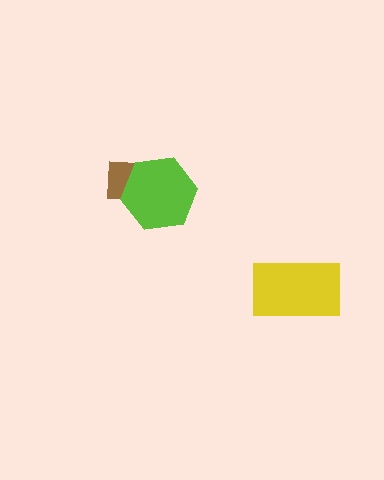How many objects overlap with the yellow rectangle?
0 objects overlap with the yellow rectangle.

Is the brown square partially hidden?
Yes, it is partially covered by another shape.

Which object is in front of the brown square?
The lime hexagon is in front of the brown square.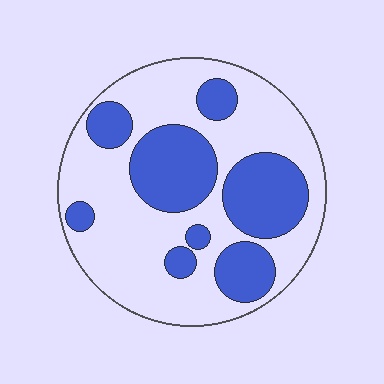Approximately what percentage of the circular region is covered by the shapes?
Approximately 35%.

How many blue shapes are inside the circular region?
8.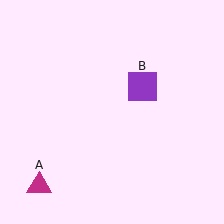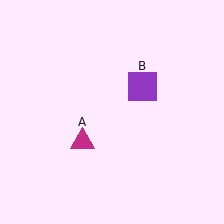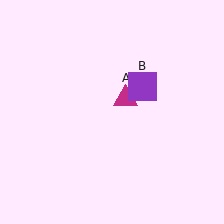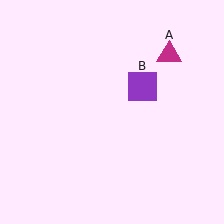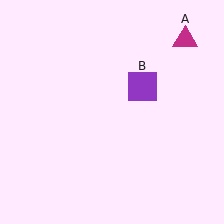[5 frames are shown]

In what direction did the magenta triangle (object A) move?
The magenta triangle (object A) moved up and to the right.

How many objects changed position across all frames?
1 object changed position: magenta triangle (object A).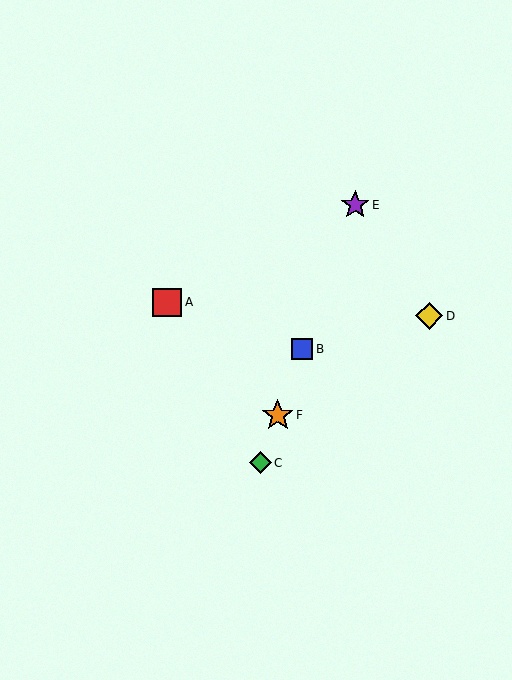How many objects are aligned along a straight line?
4 objects (B, C, E, F) are aligned along a straight line.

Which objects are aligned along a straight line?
Objects B, C, E, F are aligned along a straight line.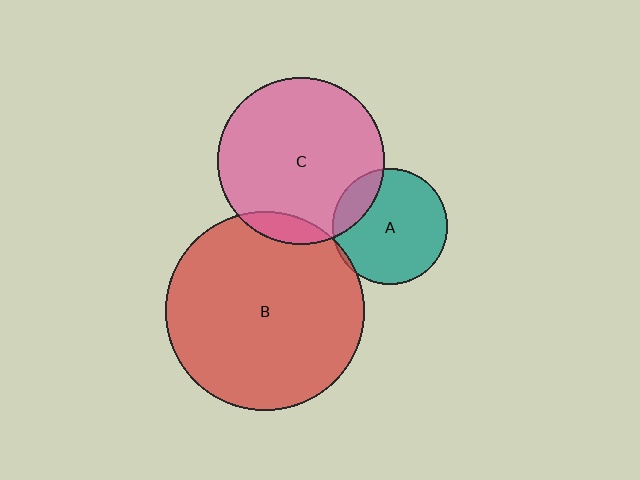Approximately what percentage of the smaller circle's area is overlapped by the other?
Approximately 10%.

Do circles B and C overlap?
Yes.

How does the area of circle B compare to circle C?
Approximately 1.4 times.